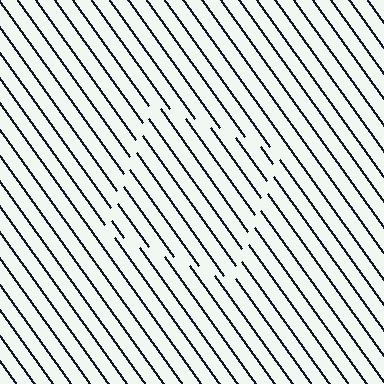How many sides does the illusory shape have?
4 sides — the line-ends trace a square.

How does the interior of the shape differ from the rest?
The interior of the shape contains the same grating, shifted by half a period — the contour is defined by the phase discontinuity where line-ends from the inner and outer gratings abut.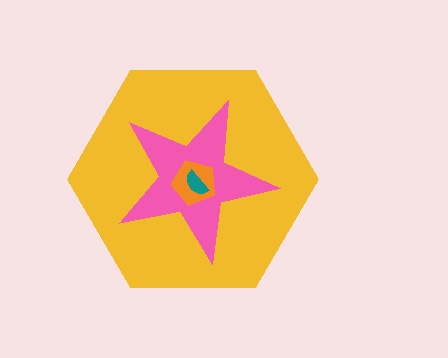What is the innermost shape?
The teal semicircle.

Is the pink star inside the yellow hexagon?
Yes.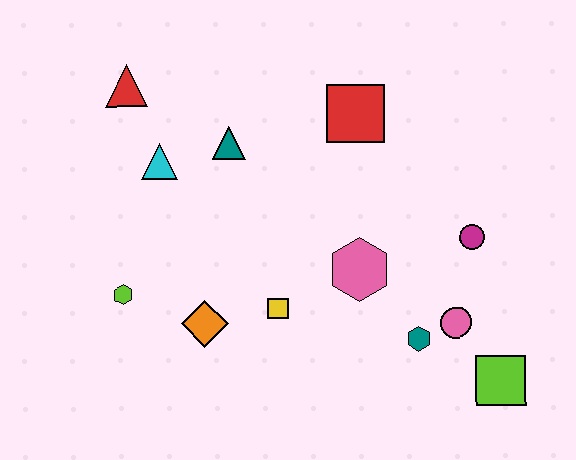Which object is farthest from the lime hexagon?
The lime square is farthest from the lime hexagon.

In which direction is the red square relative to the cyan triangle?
The red square is to the right of the cyan triangle.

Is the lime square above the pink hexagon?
No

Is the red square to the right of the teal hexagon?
No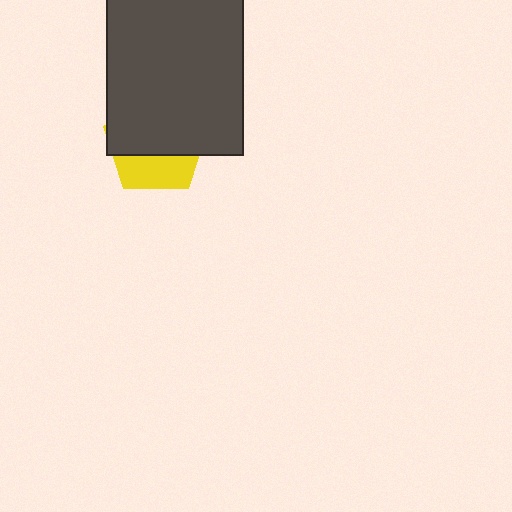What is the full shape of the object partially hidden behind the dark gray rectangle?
The partially hidden object is a yellow pentagon.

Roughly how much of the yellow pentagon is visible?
A small part of it is visible (roughly 35%).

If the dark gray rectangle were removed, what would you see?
You would see the complete yellow pentagon.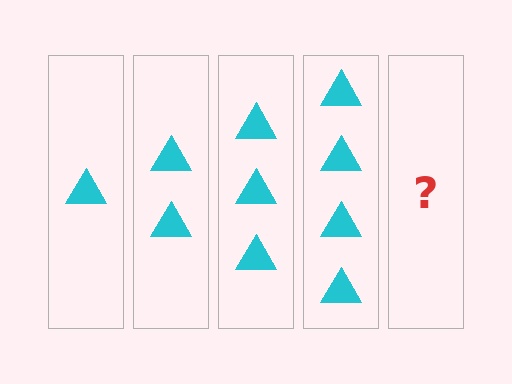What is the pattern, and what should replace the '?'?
The pattern is that each step adds one more triangle. The '?' should be 5 triangles.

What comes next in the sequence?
The next element should be 5 triangles.